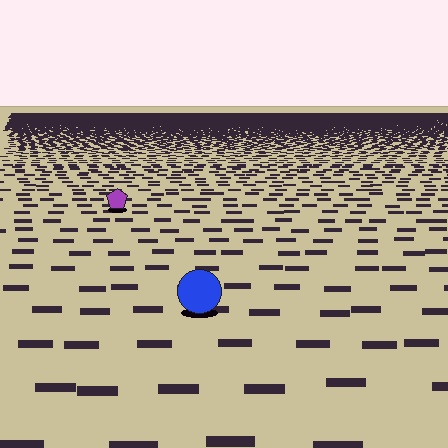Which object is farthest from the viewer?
The purple pentagon is farthest from the viewer. It appears smaller and the ground texture around it is denser.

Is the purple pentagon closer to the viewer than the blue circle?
No. The blue circle is closer — you can tell from the texture gradient: the ground texture is coarser near it.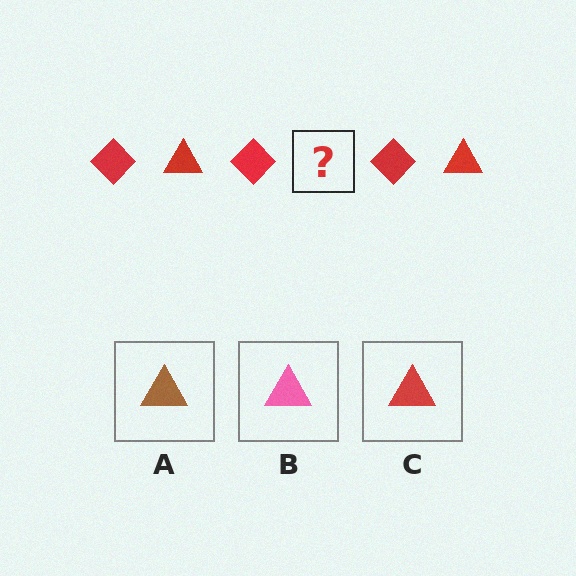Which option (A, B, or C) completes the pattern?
C.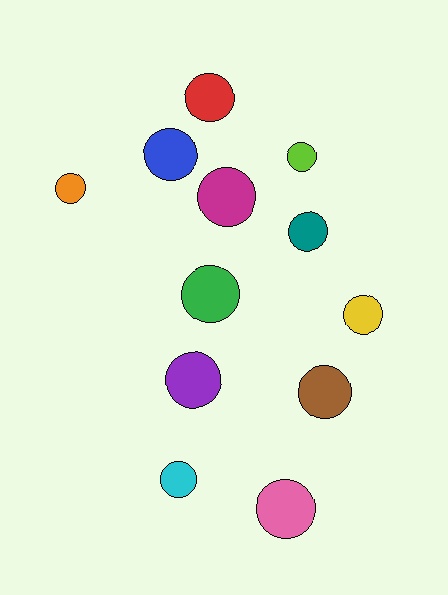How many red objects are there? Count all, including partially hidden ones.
There is 1 red object.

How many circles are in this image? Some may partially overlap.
There are 12 circles.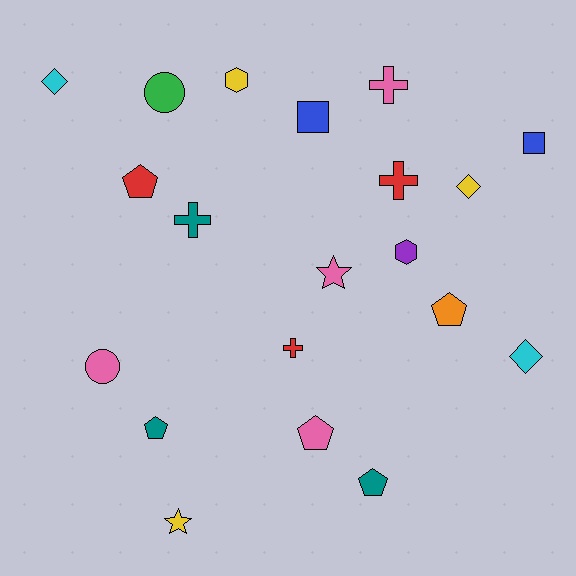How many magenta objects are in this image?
There are no magenta objects.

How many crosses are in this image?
There are 4 crosses.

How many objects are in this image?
There are 20 objects.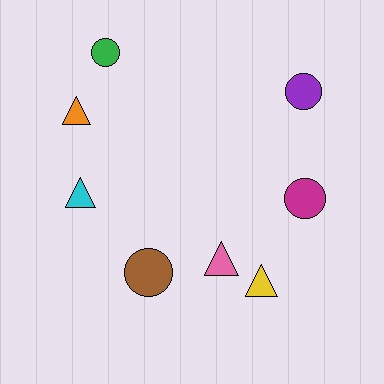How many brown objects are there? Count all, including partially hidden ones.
There is 1 brown object.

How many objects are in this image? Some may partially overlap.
There are 8 objects.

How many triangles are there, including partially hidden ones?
There are 4 triangles.